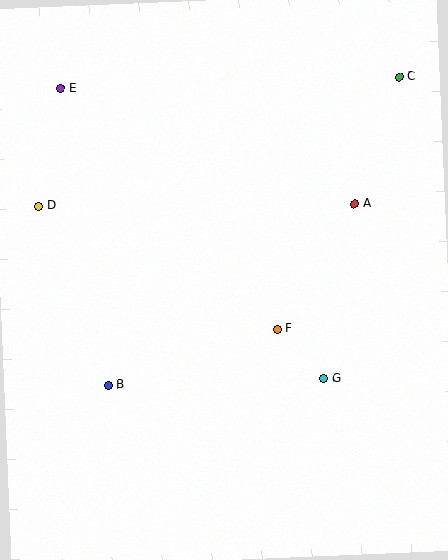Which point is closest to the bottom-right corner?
Point G is closest to the bottom-right corner.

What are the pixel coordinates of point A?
Point A is at (354, 204).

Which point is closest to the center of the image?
Point F at (277, 329) is closest to the center.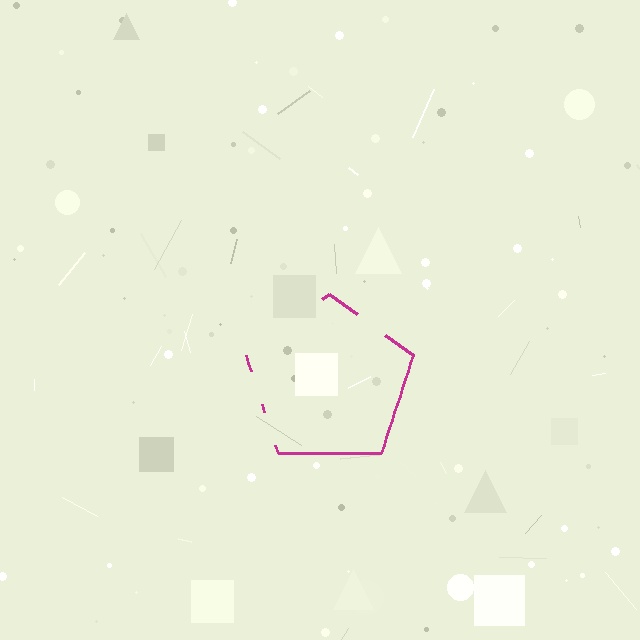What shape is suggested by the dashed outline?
The dashed outline suggests a pentagon.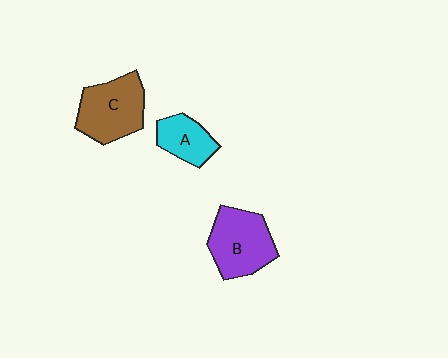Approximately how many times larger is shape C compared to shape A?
Approximately 1.6 times.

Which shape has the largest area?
Shape B (purple).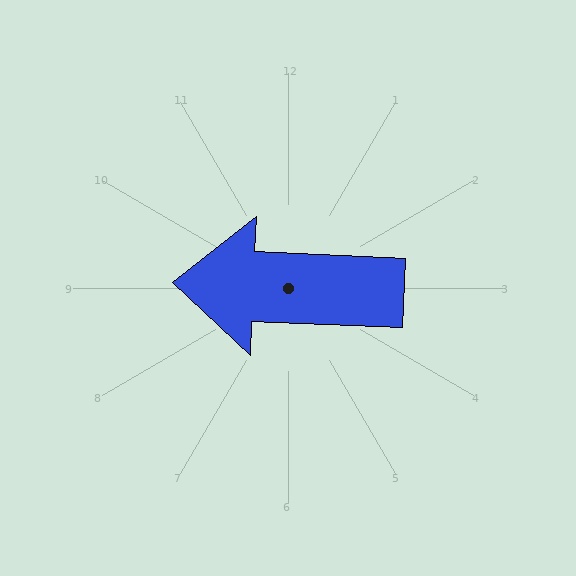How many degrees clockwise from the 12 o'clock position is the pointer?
Approximately 273 degrees.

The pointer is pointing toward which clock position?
Roughly 9 o'clock.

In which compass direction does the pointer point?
West.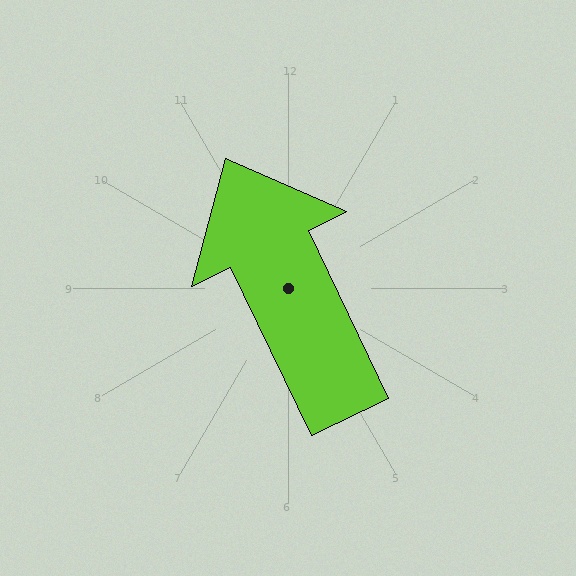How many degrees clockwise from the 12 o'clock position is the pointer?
Approximately 334 degrees.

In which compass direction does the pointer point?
Northwest.